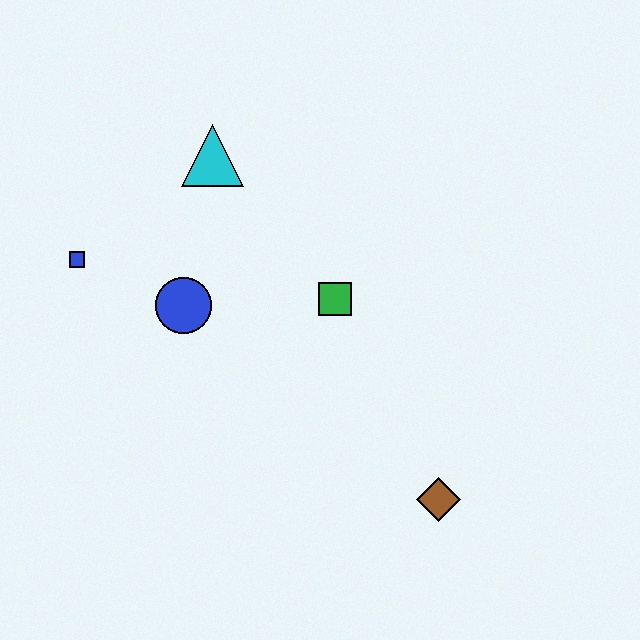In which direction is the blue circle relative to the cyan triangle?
The blue circle is below the cyan triangle.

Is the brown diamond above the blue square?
No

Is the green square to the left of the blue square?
No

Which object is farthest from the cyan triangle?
The brown diamond is farthest from the cyan triangle.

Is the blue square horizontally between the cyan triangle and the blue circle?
No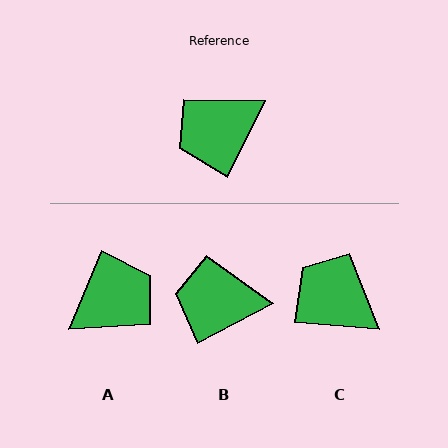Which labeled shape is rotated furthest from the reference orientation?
A, about 176 degrees away.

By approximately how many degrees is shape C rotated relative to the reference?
Approximately 68 degrees clockwise.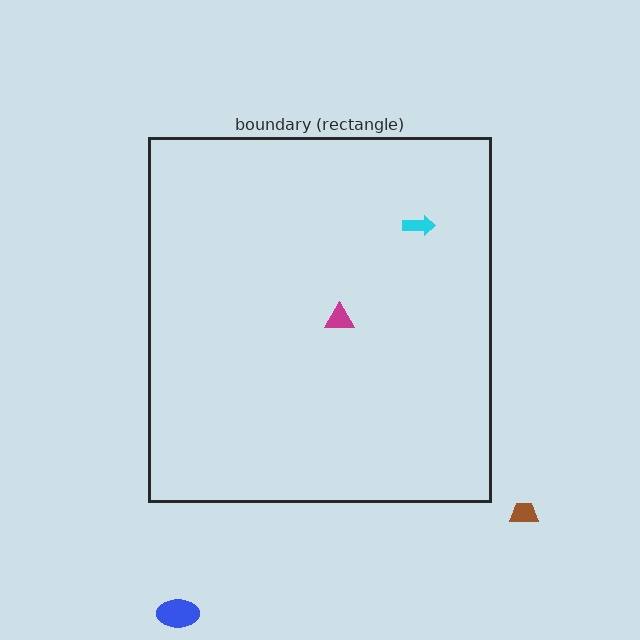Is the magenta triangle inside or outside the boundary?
Inside.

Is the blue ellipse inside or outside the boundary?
Outside.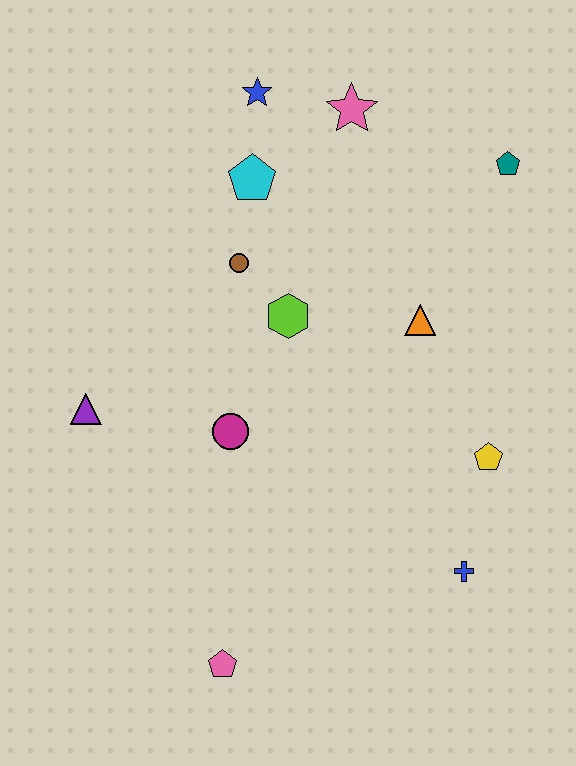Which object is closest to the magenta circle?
The lime hexagon is closest to the magenta circle.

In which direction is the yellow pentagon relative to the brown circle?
The yellow pentagon is to the right of the brown circle.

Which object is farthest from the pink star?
The pink pentagon is farthest from the pink star.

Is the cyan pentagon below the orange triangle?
No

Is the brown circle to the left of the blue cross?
Yes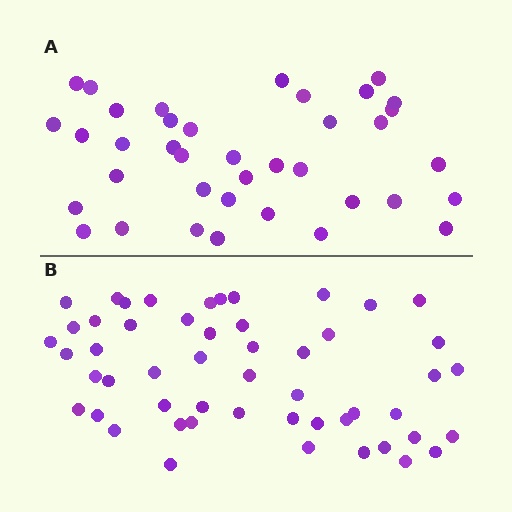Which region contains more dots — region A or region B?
Region B (the bottom region) has more dots.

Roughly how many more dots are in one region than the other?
Region B has approximately 15 more dots than region A.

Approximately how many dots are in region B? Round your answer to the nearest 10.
About 50 dots. (The exact count is 52, which rounds to 50.)